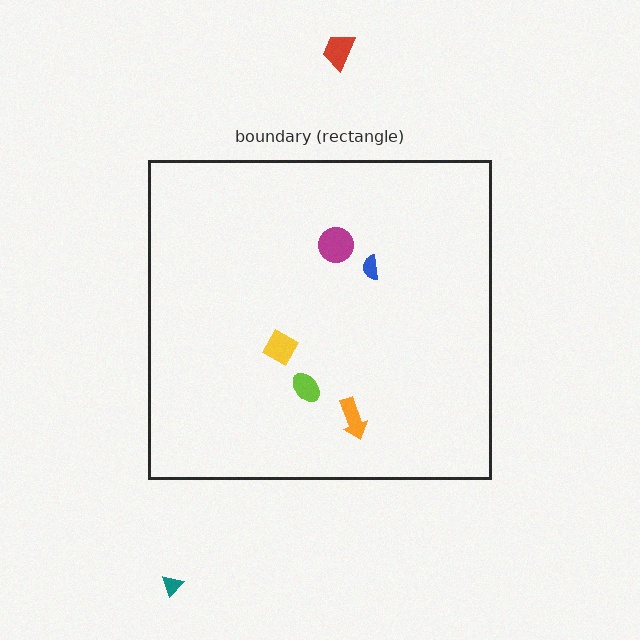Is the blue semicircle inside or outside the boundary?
Inside.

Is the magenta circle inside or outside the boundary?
Inside.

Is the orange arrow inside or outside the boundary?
Inside.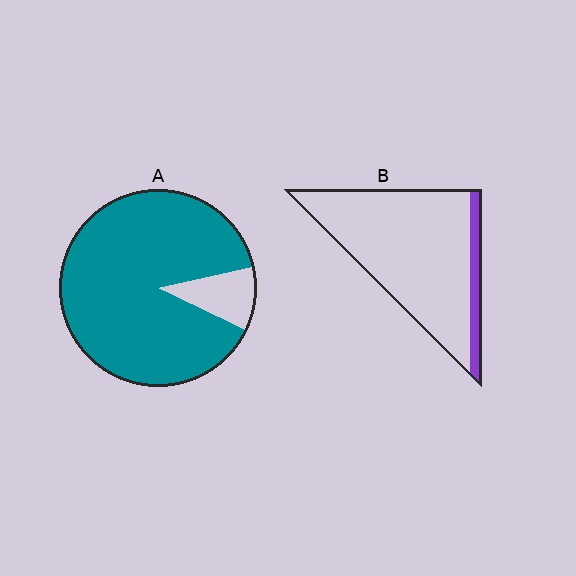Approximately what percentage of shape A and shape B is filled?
A is approximately 90% and B is approximately 10%.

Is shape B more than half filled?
No.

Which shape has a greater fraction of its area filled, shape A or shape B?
Shape A.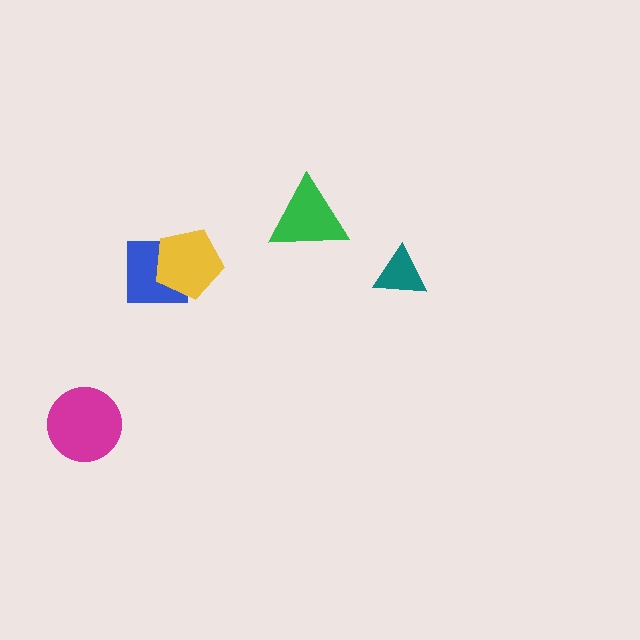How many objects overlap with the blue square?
1 object overlaps with the blue square.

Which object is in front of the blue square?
The yellow pentagon is in front of the blue square.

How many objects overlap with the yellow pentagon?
1 object overlaps with the yellow pentagon.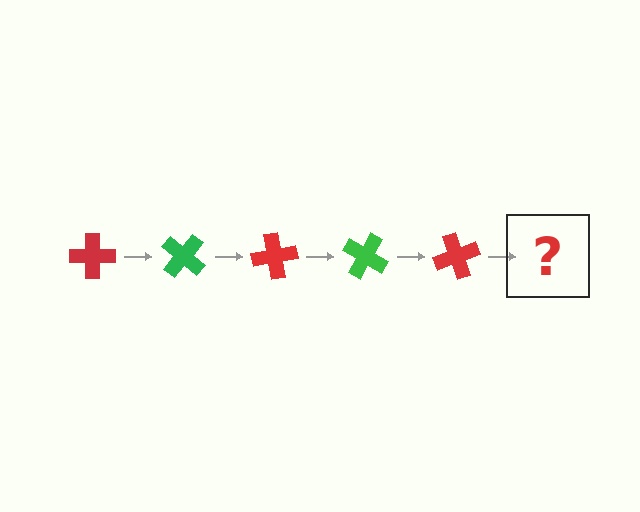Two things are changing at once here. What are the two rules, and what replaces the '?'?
The two rules are that it rotates 40 degrees each step and the color cycles through red and green. The '?' should be a green cross, rotated 200 degrees from the start.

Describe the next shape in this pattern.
It should be a green cross, rotated 200 degrees from the start.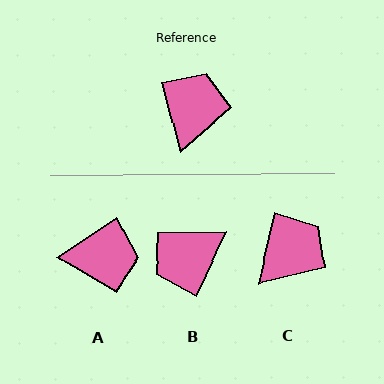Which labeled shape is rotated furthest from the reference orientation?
B, about 140 degrees away.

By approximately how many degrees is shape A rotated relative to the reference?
Approximately 71 degrees clockwise.